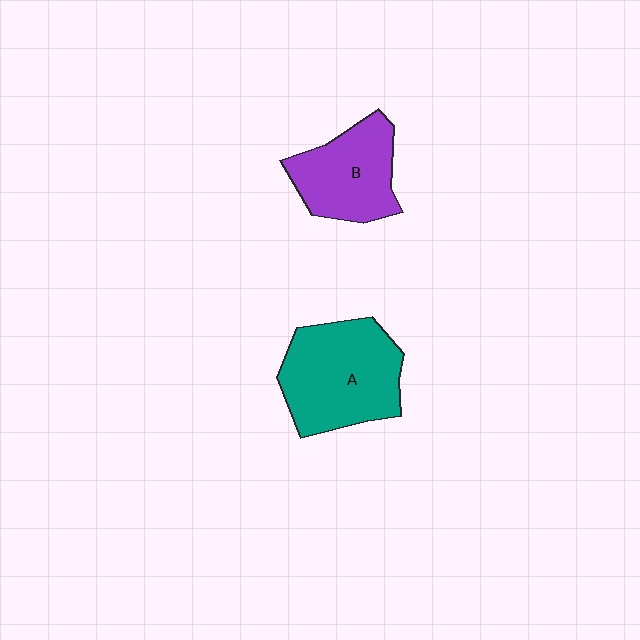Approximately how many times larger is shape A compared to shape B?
Approximately 1.3 times.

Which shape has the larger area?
Shape A (teal).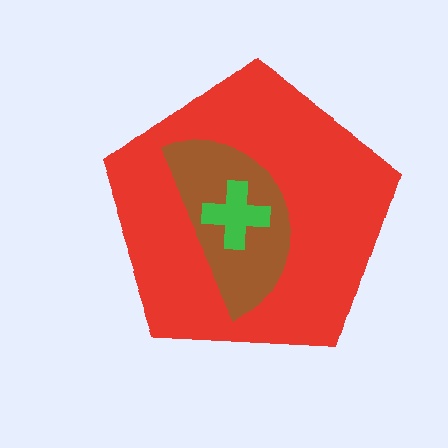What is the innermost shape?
The green cross.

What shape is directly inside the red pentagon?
The brown semicircle.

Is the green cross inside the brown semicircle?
Yes.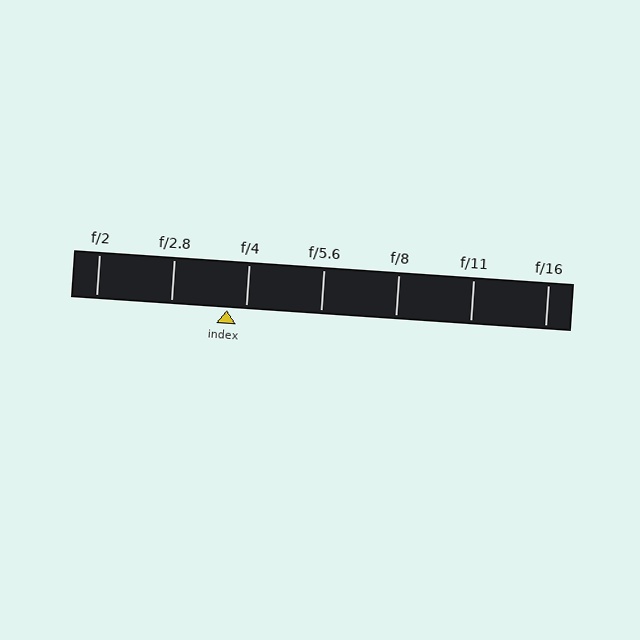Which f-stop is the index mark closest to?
The index mark is closest to f/4.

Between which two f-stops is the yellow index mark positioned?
The index mark is between f/2.8 and f/4.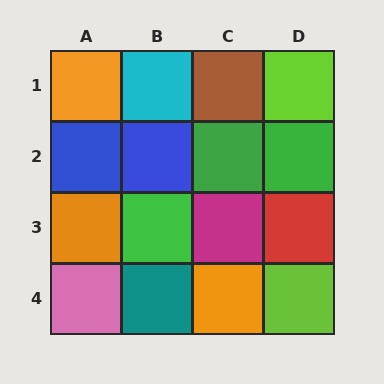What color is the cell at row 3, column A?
Orange.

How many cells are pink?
1 cell is pink.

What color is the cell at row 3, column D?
Red.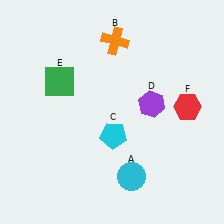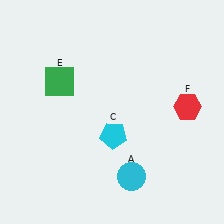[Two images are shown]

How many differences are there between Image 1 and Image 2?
There are 2 differences between the two images.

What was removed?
The purple hexagon (D), the orange cross (B) were removed in Image 2.